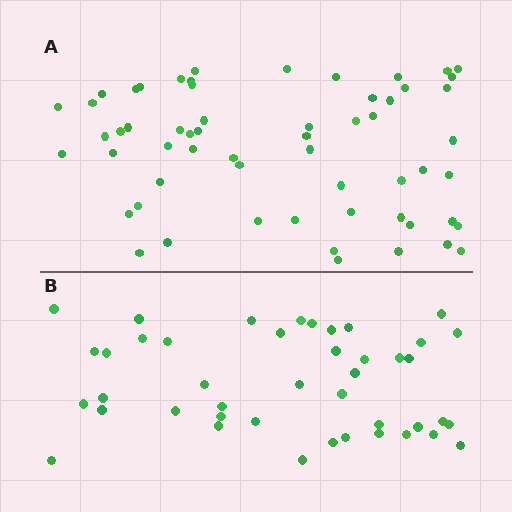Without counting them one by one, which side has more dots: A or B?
Region A (the top region) has more dots.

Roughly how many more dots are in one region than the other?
Region A has approximately 15 more dots than region B.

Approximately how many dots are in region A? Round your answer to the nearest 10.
About 60 dots. (The exact count is 59, which rounds to 60.)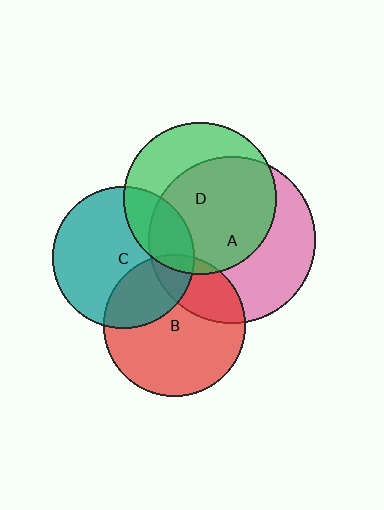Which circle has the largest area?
Circle A (pink).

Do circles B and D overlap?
Yes.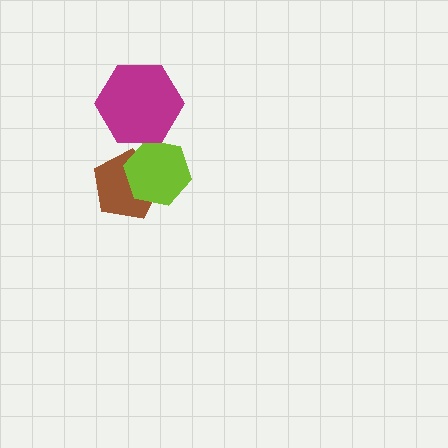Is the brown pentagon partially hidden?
Yes, it is partially covered by another shape.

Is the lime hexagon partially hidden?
Yes, it is partially covered by another shape.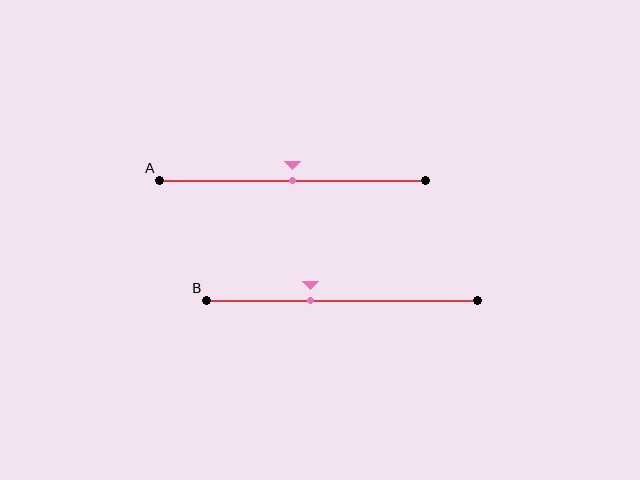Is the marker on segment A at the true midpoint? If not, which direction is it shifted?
Yes, the marker on segment A is at the true midpoint.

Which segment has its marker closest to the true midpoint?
Segment A has its marker closest to the true midpoint.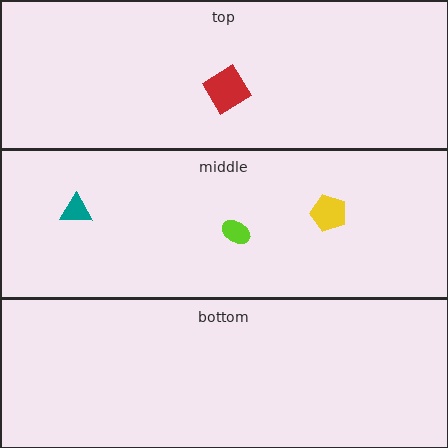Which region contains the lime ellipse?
The middle region.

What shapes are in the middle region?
The lime ellipse, the yellow pentagon, the teal triangle.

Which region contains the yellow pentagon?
The middle region.